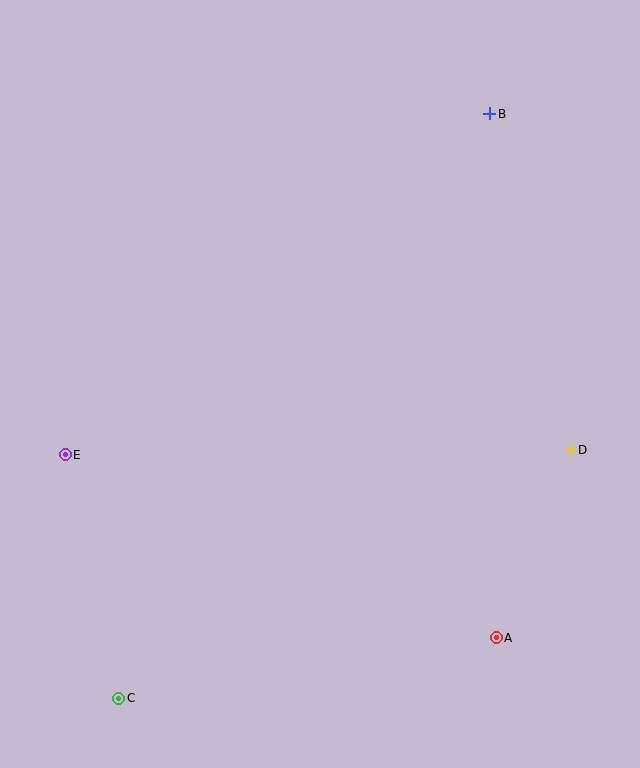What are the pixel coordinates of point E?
Point E is at (65, 455).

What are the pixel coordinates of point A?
Point A is at (496, 638).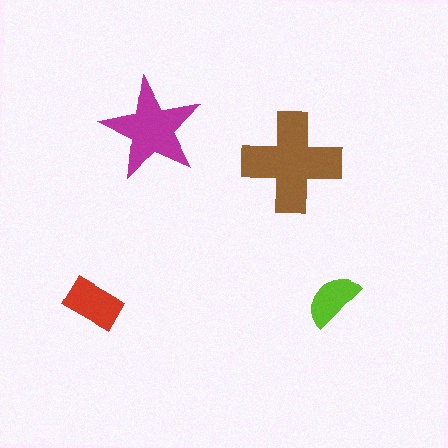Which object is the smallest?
The lime semicircle.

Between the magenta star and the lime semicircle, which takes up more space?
The magenta star.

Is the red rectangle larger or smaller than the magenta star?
Smaller.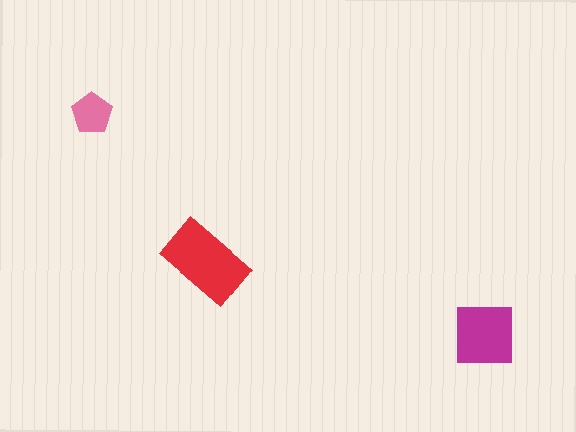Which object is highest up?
The pink pentagon is topmost.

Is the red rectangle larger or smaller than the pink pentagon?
Larger.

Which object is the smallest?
The pink pentagon.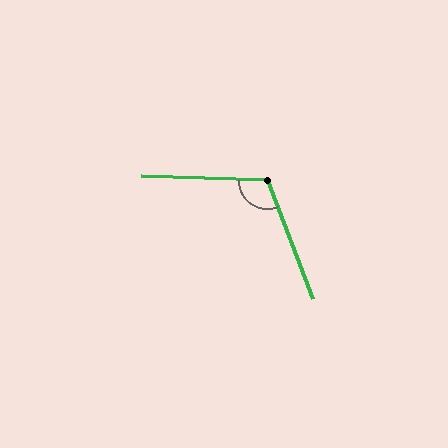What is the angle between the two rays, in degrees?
Approximately 113 degrees.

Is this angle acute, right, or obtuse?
It is obtuse.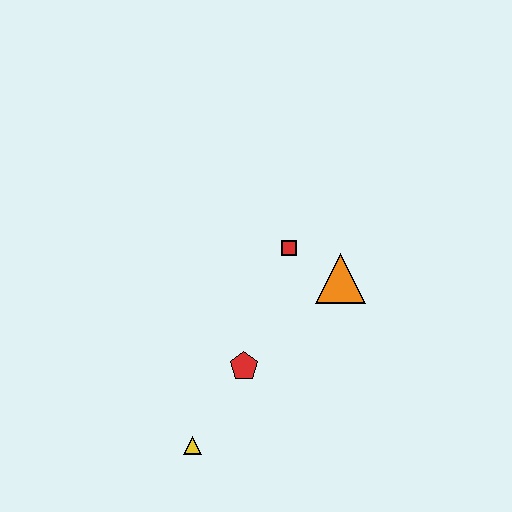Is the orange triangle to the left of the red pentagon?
No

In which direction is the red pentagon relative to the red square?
The red pentagon is below the red square.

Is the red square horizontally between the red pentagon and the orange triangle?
Yes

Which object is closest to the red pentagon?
The yellow triangle is closest to the red pentagon.